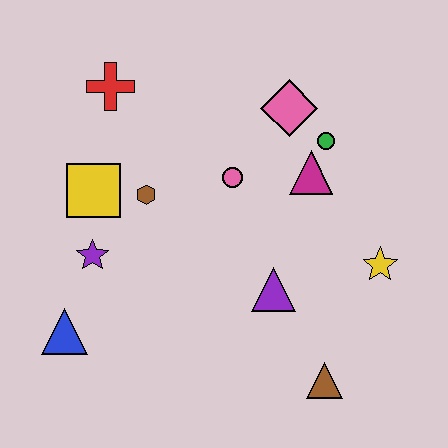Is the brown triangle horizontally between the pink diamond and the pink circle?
No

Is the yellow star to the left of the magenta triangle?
No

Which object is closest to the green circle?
The magenta triangle is closest to the green circle.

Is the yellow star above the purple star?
No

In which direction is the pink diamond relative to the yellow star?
The pink diamond is above the yellow star.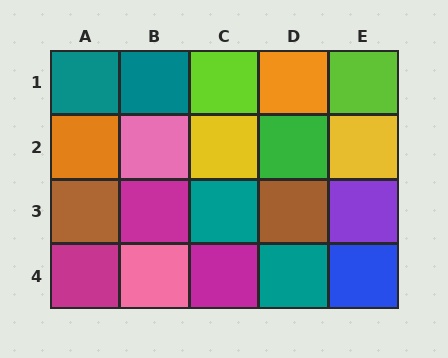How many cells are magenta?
3 cells are magenta.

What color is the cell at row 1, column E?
Lime.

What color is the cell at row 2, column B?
Pink.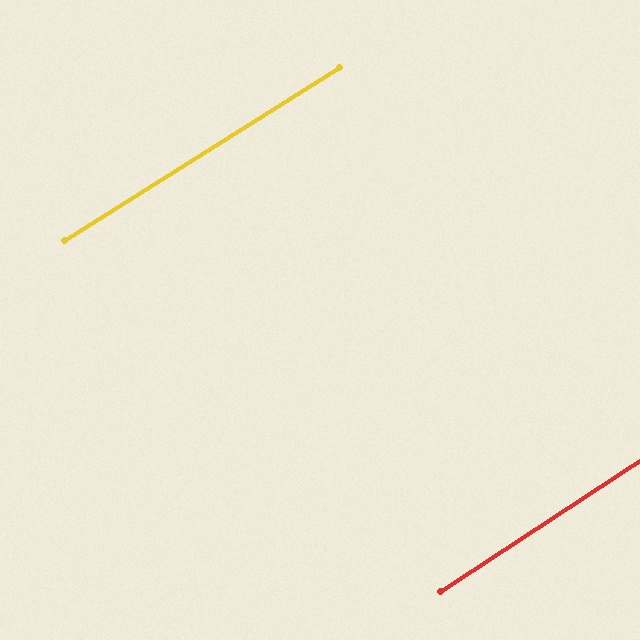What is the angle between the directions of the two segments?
Approximately 1 degree.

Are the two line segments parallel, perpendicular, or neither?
Parallel — their directions differ by only 1.1°.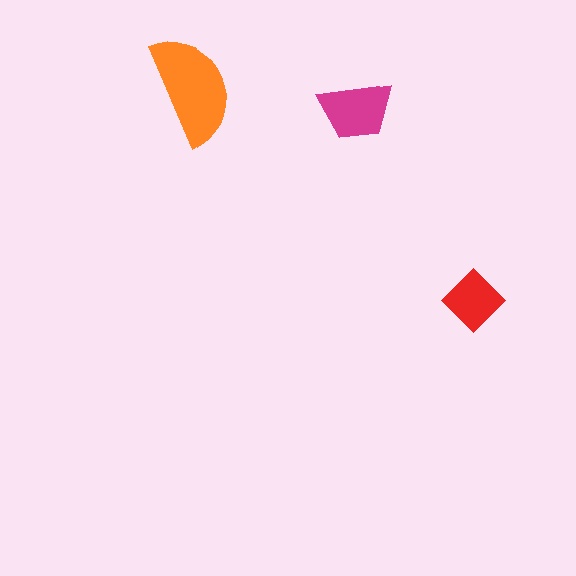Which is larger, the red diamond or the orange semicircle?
The orange semicircle.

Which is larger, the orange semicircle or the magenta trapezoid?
The orange semicircle.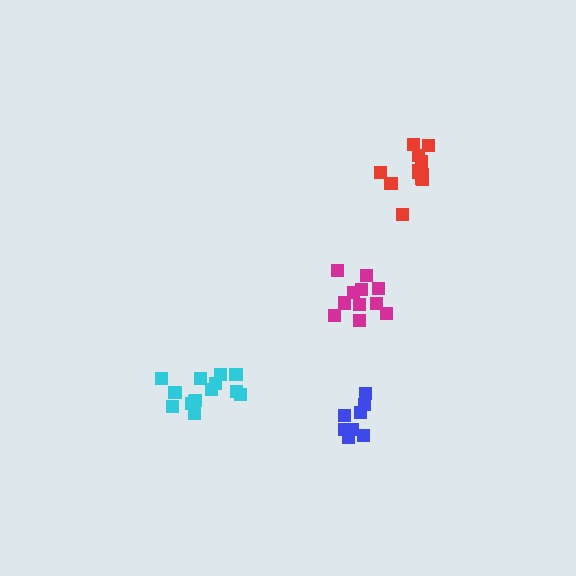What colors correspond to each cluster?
The clusters are colored: magenta, cyan, red, blue.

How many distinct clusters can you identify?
There are 4 distinct clusters.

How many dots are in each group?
Group 1: 11 dots, Group 2: 14 dots, Group 3: 12 dots, Group 4: 8 dots (45 total).